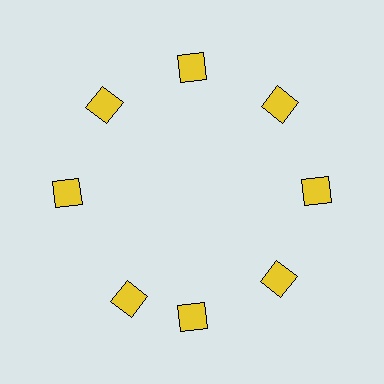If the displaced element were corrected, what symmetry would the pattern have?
It would have 8-fold rotational symmetry — the pattern would map onto itself every 45 degrees.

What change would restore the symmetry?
The symmetry would be restored by rotating it back into even spacing with its neighbors so that all 8 squares sit at equal angles and equal distance from the center.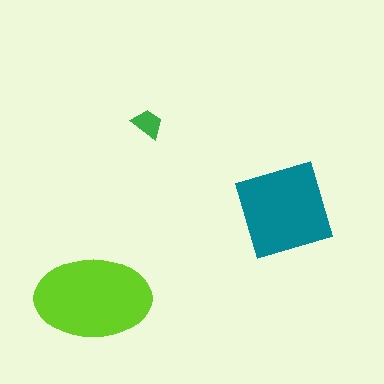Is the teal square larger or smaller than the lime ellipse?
Smaller.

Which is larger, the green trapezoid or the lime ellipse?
The lime ellipse.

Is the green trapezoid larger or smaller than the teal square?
Smaller.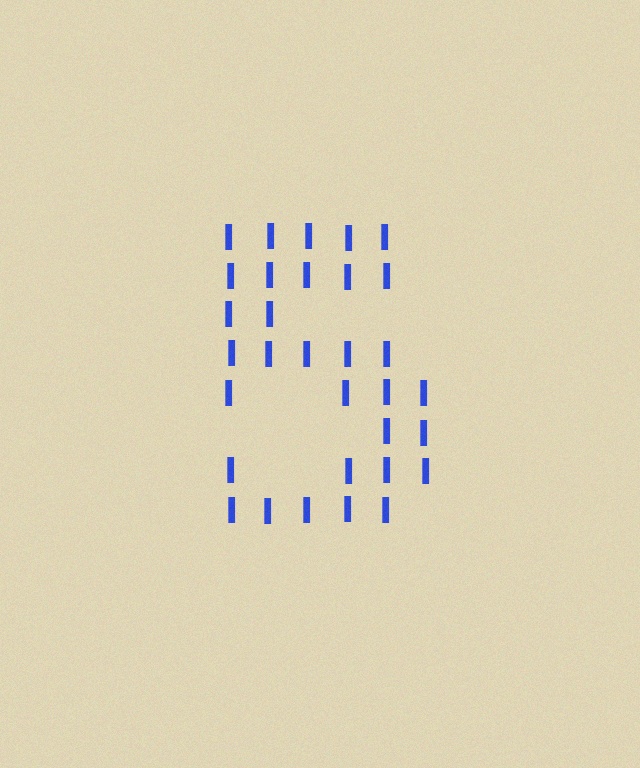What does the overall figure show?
The overall figure shows the digit 5.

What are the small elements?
The small elements are letter I's.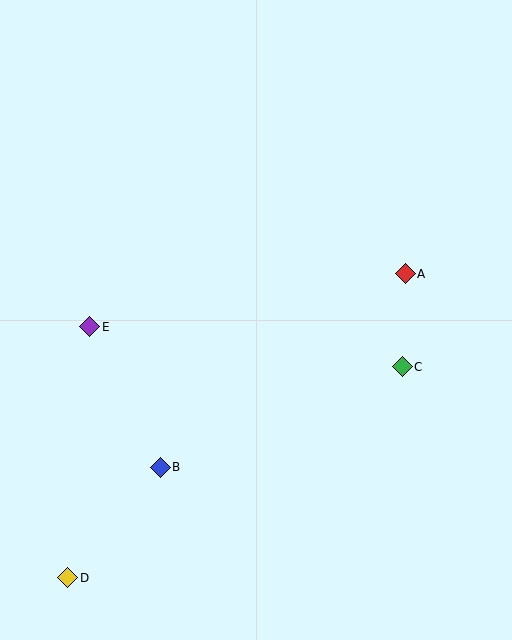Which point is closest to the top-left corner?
Point E is closest to the top-left corner.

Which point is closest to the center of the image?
Point C at (402, 367) is closest to the center.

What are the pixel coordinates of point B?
Point B is at (160, 467).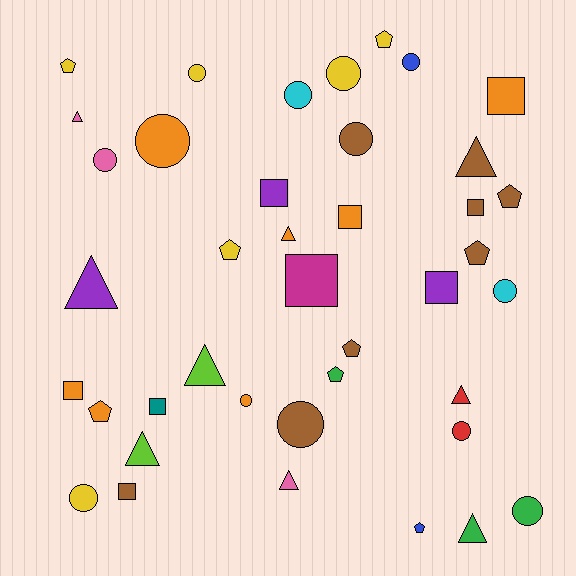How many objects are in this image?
There are 40 objects.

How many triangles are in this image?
There are 9 triangles.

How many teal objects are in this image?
There is 1 teal object.